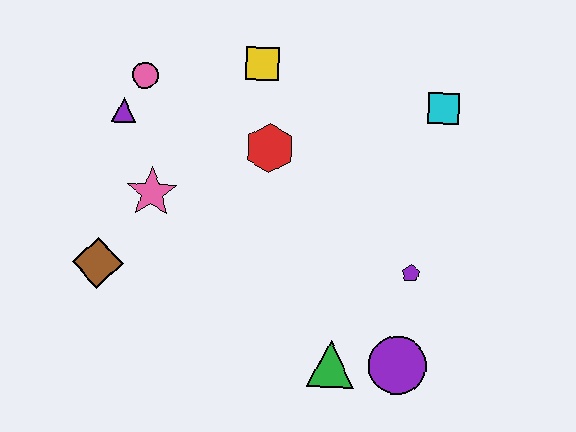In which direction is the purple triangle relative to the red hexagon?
The purple triangle is to the left of the red hexagon.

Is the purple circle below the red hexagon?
Yes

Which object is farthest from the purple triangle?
The purple circle is farthest from the purple triangle.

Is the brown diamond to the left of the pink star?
Yes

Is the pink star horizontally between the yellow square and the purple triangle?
Yes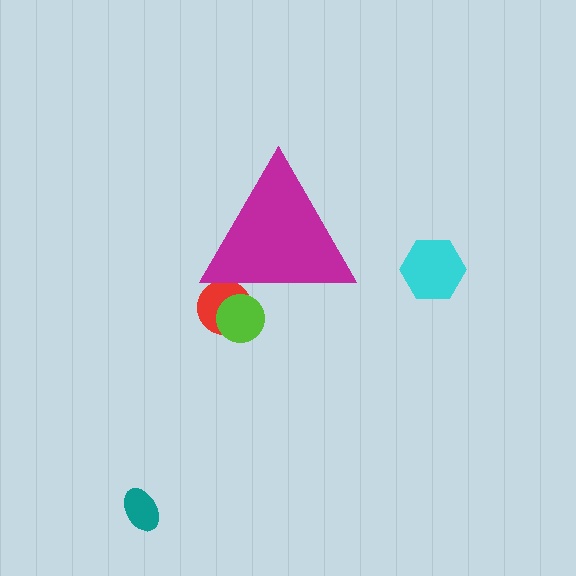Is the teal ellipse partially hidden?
No, the teal ellipse is fully visible.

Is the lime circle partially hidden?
Yes, the lime circle is partially hidden behind the magenta triangle.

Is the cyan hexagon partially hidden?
No, the cyan hexagon is fully visible.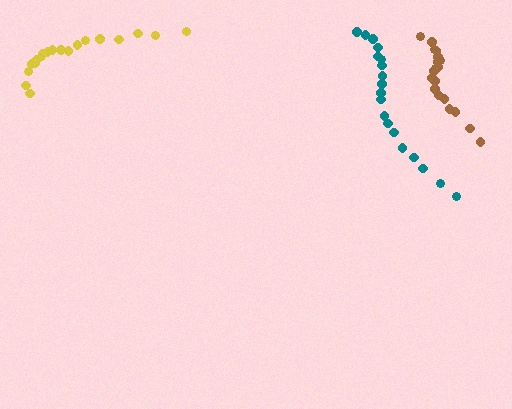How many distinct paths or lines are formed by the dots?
There are 3 distinct paths.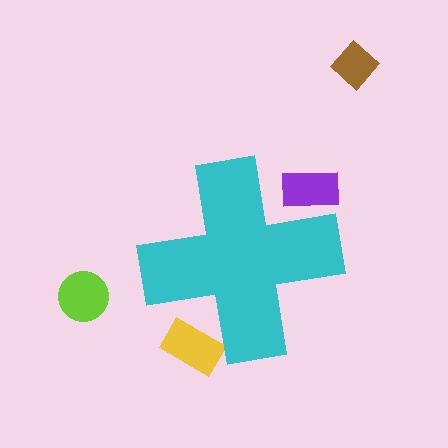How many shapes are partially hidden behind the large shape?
2 shapes are partially hidden.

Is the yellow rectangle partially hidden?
Yes, the yellow rectangle is partially hidden behind the cyan cross.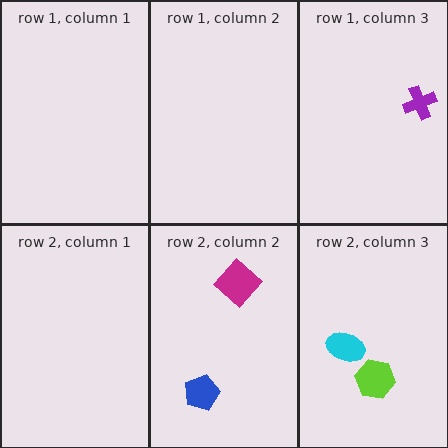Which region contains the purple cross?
The row 1, column 3 region.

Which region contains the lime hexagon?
The row 2, column 3 region.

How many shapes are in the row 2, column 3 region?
2.